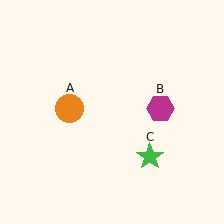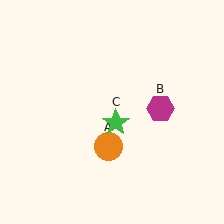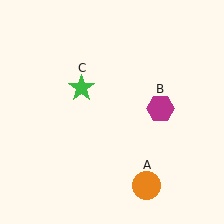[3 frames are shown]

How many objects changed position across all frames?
2 objects changed position: orange circle (object A), green star (object C).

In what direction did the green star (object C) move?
The green star (object C) moved up and to the left.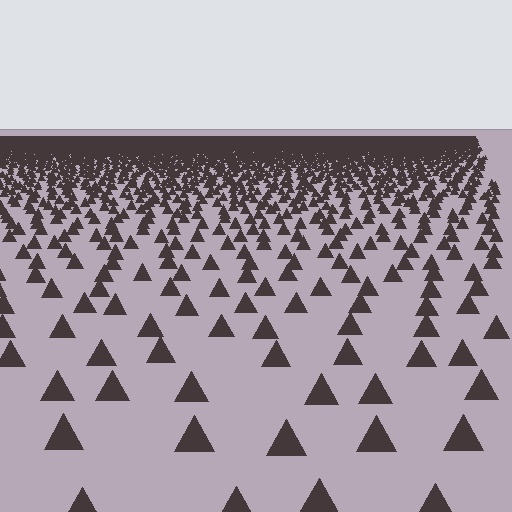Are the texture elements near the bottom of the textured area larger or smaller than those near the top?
Larger. Near the bottom, elements are closer to the viewer and appear at a bigger on-screen size.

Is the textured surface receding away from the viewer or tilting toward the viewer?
The surface is receding away from the viewer. Texture elements get smaller and denser toward the top.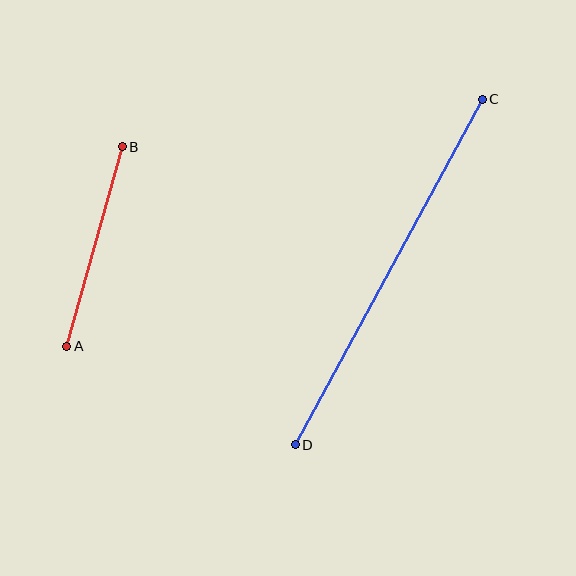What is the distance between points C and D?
The distance is approximately 393 pixels.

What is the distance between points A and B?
The distance is approximately 207 pixels.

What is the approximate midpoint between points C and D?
The midpoint is at approximately (389, 272) pixels.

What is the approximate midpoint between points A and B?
The midpoint is at approximately (95, 247) pixels.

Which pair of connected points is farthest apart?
Points C and D are farthest apart.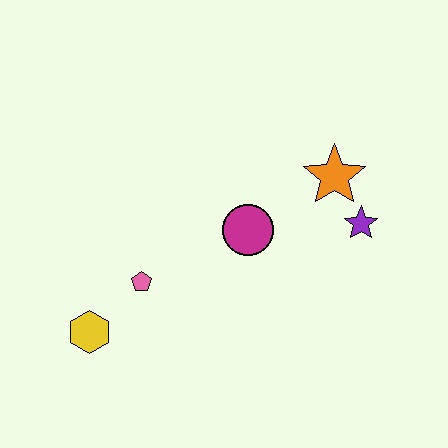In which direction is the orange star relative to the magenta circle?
The orange star is to the right of the magenta circle.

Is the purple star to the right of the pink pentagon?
Yes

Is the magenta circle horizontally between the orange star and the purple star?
No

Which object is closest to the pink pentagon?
The yellow hexagon is closest to the pink pentagon.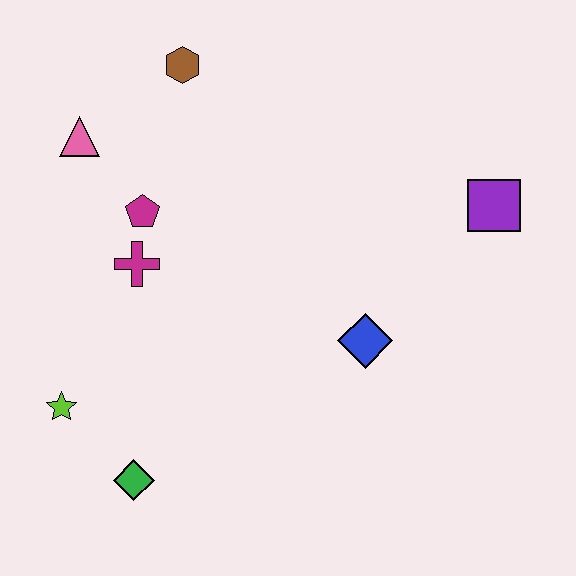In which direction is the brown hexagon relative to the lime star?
The brown hexagon is above the lime star.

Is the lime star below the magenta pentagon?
Yes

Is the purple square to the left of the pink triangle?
No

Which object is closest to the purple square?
The blue diamond is closest to the purple square.